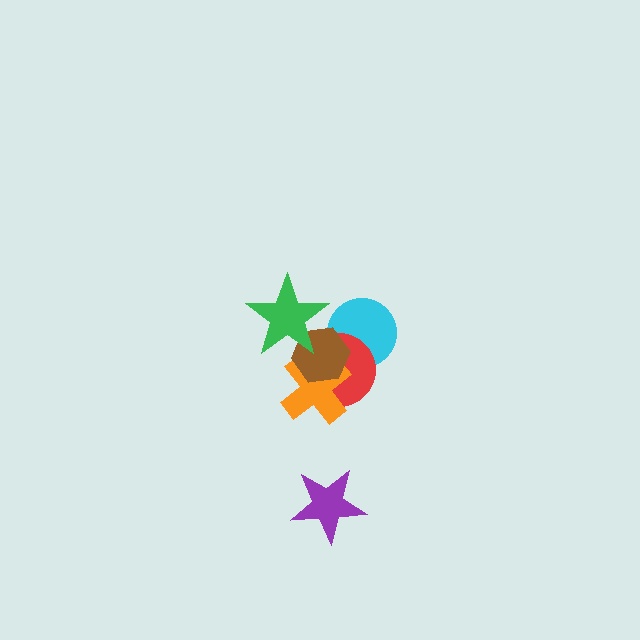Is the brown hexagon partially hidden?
Yes, it is partially covered by another shape.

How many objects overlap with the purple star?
0 objects overlap with the purple star.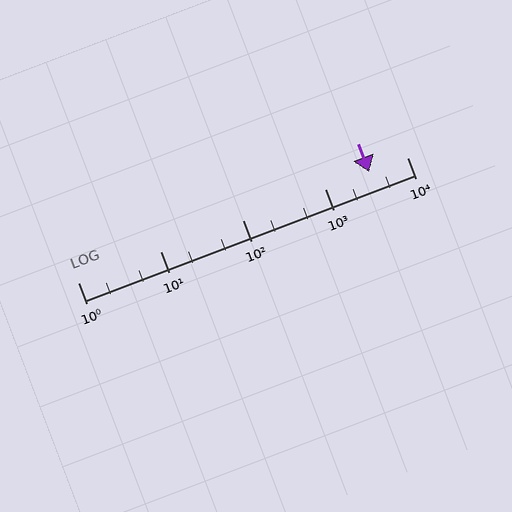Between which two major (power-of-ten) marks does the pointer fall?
The pointer is between 1000 and 10000.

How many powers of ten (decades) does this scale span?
The scale spans 4 decades, from 1 to 10000.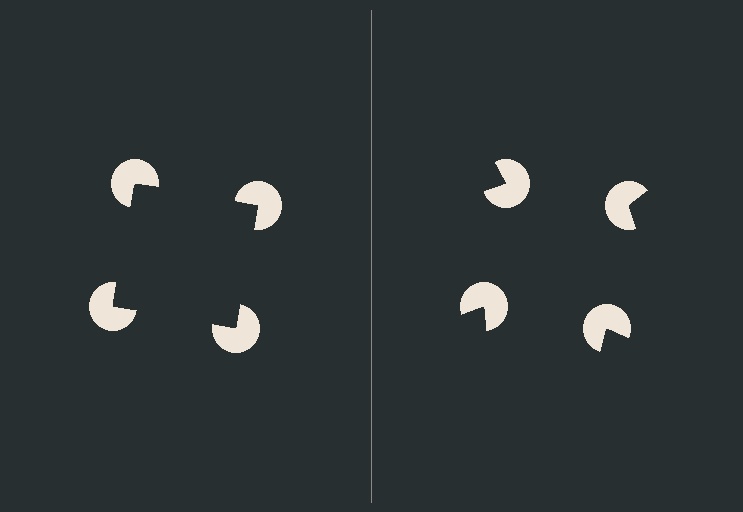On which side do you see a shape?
An illusory square appears on the left side. On the right side the wedge cuts are rotated, so no coherent shape forms.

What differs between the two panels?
The pac-man discs are positioned identically on both sides; only the wedge orientations differ. On the left they align to a square; on the right they are misaligned.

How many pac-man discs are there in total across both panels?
8 — 4 on each side.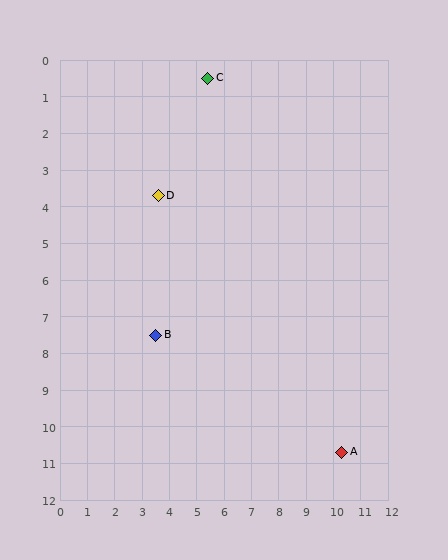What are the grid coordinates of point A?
Point A is at approximately (10.3, 10.7).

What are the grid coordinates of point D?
Point D is at approximately (3.6, 3.7).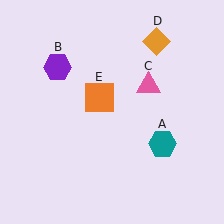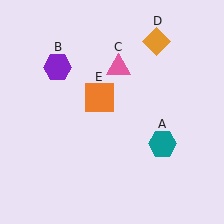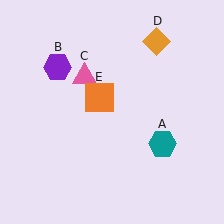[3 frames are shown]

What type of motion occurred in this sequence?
The pink triangle (object C) rotated counterclockwise around the center of the scene.